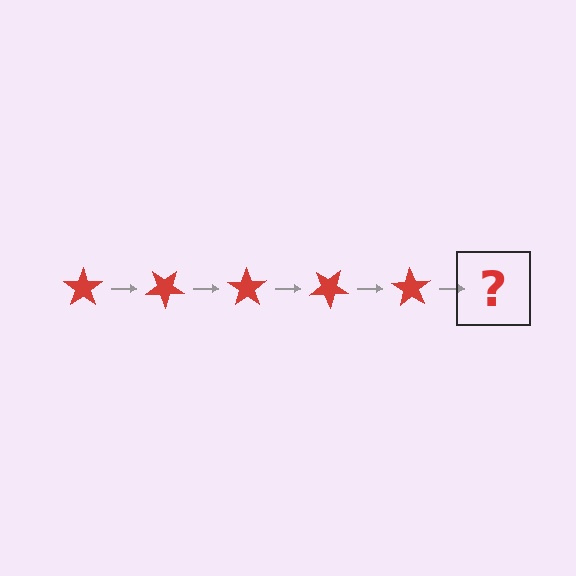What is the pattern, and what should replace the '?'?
The pattern is that the star rotates 35 degrees each step. The '?' should be a red star rotated 175 degrees.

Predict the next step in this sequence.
The next step is a red star rotated 175 degrees.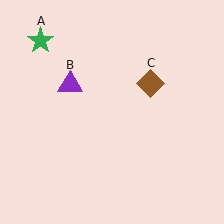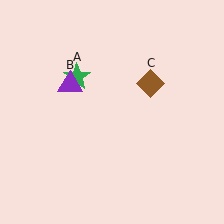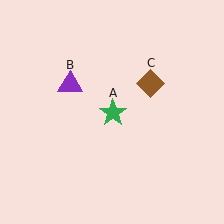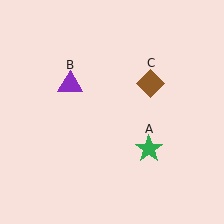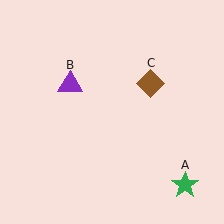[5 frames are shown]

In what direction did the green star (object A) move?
The green star (object A) moved down and to the right.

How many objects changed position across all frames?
1 object changed position: green star (object A).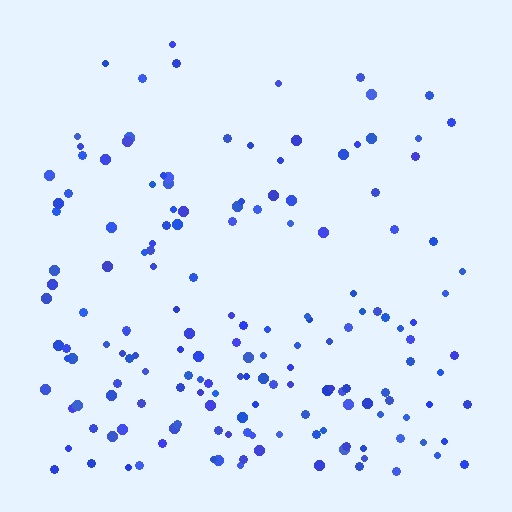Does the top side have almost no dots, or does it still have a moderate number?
Still a moderate number, just noticeably fewer than the bottom.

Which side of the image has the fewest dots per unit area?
The top.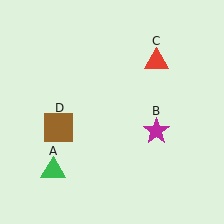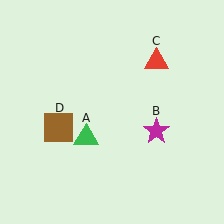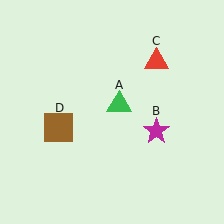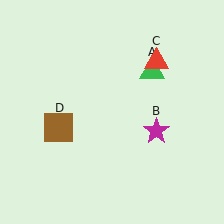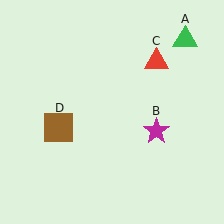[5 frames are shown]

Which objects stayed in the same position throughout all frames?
Magenta star (object B) and red triangle (object C) and brown square (object D) remained stationary.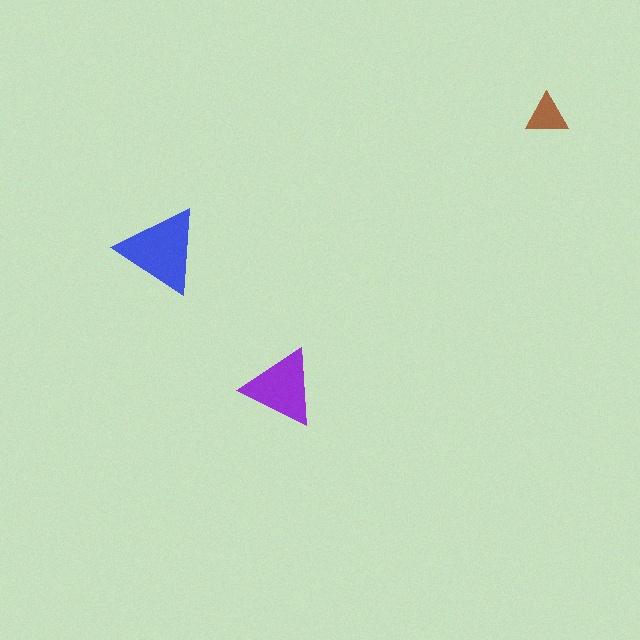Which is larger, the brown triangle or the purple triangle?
The purple one.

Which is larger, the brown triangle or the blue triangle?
The blue one.